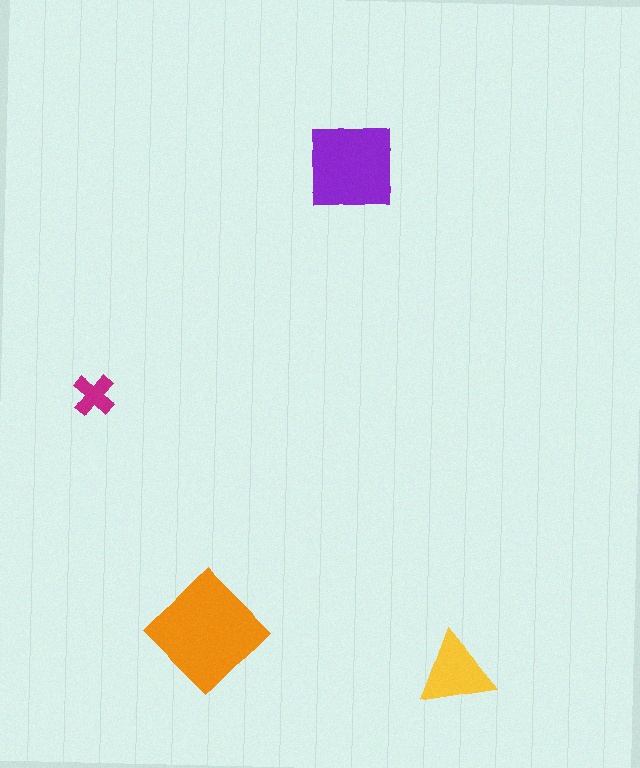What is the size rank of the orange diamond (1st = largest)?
1st.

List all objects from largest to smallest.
The orange diamond, the purple square, the yellow triangle, the magenta cross.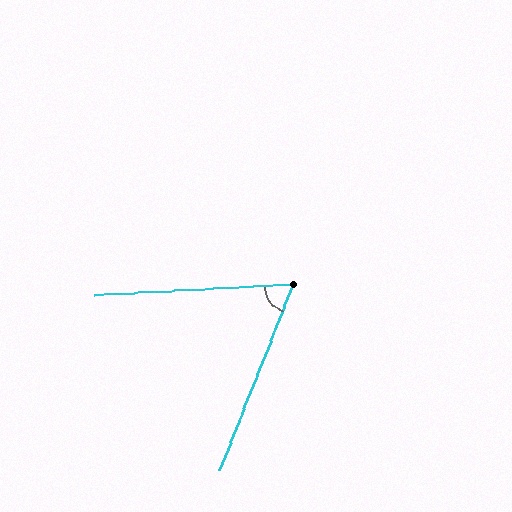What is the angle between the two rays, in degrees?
Approximately 65 degrees.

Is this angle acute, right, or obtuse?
It is acute.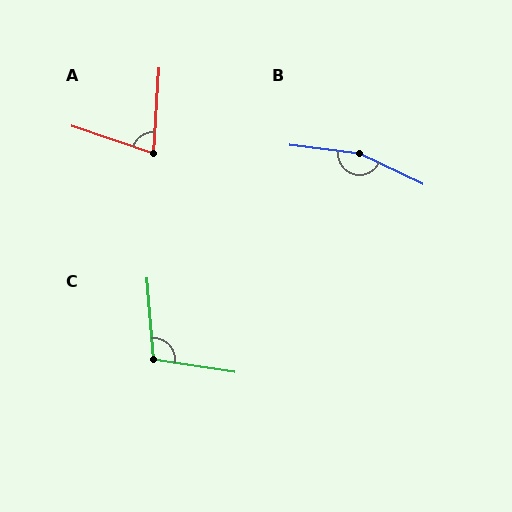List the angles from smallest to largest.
A (75°), C (103°), B (161°).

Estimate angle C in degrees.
Approximately 103 degrees.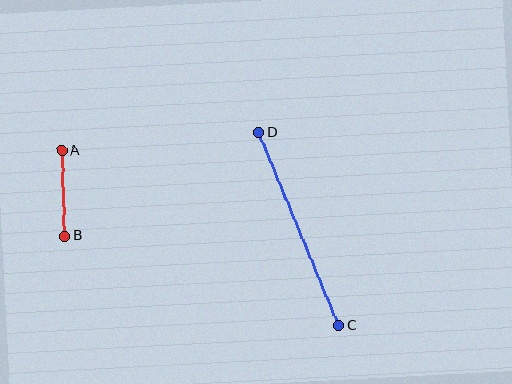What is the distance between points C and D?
The distance is approximately 209 pixels.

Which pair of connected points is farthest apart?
Points C and D are farthest apart.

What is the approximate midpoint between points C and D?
The midpoint is at approximately (299, 229) pixels.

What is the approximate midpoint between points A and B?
The midpoint is at approximately (63, 194) pixels.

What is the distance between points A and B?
The distance is approximately 85 pixels.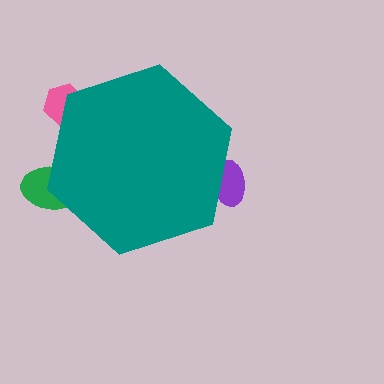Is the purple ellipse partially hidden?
Yes, the purple ellipse is partially hidden behind the teal hexagon.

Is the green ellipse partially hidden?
Yes, the green ellipse is partially hidden behind the teal hexagon.